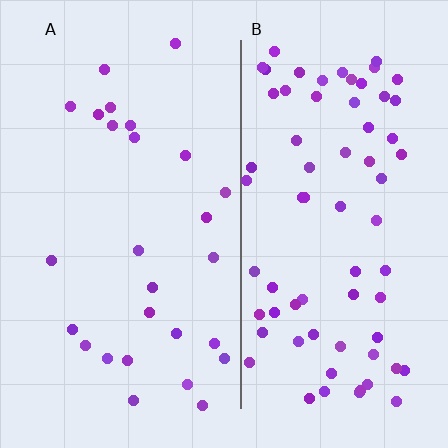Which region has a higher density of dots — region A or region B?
B (the right).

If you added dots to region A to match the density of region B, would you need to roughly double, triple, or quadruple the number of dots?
Approximately triple.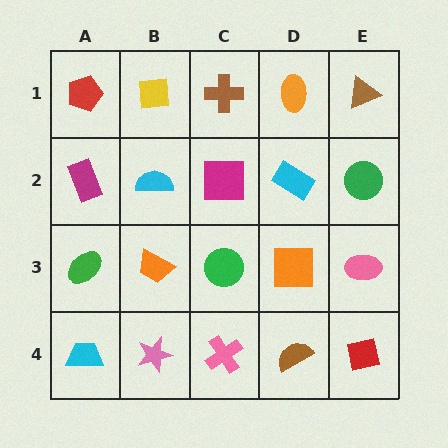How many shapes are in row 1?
5 shapes.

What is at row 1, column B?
A yellow square.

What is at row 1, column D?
An orange ellipse.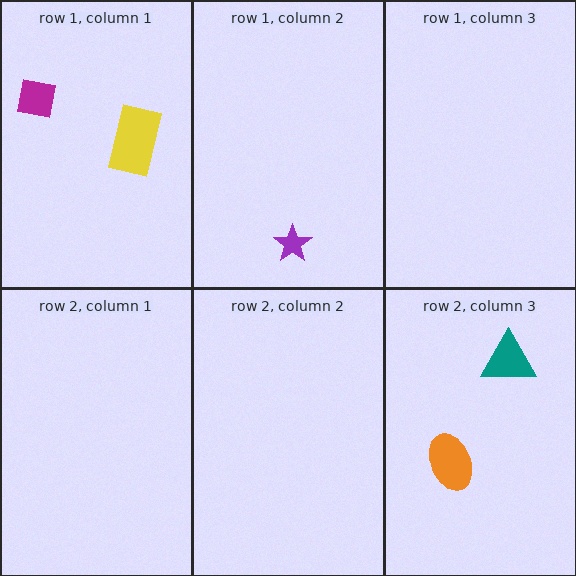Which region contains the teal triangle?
The row 2, column 3 region.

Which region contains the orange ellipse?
The row 2, column 3 region.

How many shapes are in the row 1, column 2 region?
1.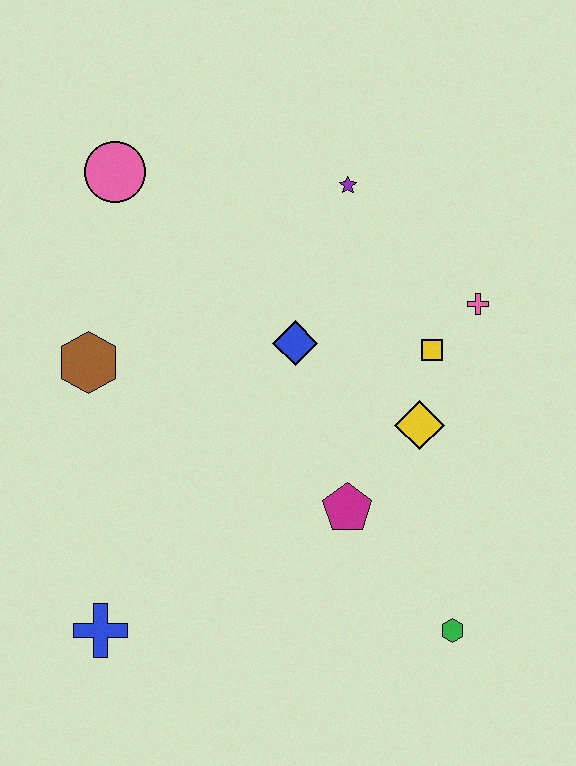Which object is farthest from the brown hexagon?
The green hexagon is farthest from the brown hexagon.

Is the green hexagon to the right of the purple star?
Yes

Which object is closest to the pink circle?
The brown hexagon is closest to the pink circle.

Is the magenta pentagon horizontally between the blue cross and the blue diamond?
No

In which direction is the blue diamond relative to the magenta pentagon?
The blue diamond is above the magenta pentagon.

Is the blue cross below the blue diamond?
Yes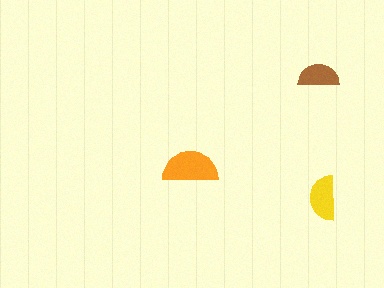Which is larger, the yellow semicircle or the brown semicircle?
The yellow one.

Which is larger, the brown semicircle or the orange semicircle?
The orange one.